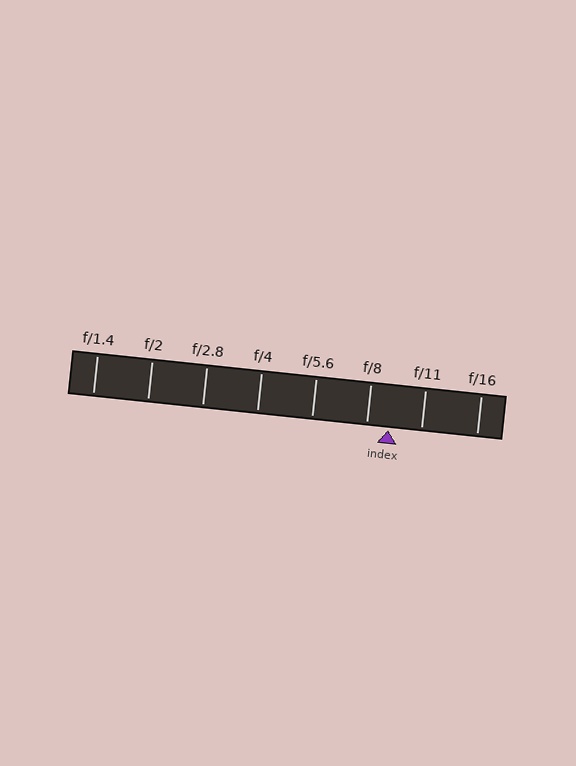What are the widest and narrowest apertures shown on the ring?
The widest aperture shown is f/1.4 and the narrowest is f/16.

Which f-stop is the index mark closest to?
The index mark is closest to f/8.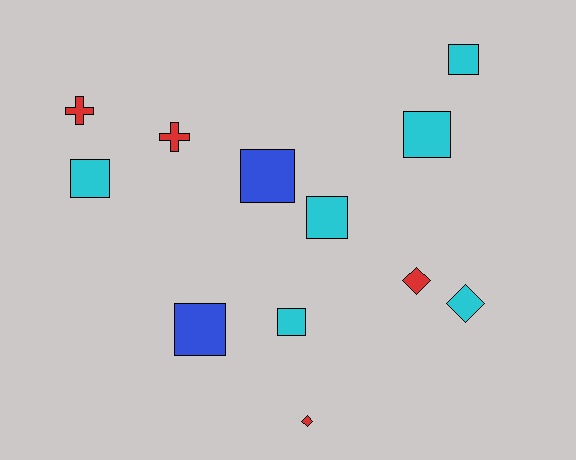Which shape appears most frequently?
Square, with 7 objects.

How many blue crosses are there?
There are no blue crosses.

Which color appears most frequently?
Cyan, with 6 objects.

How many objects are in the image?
There are 12 objects.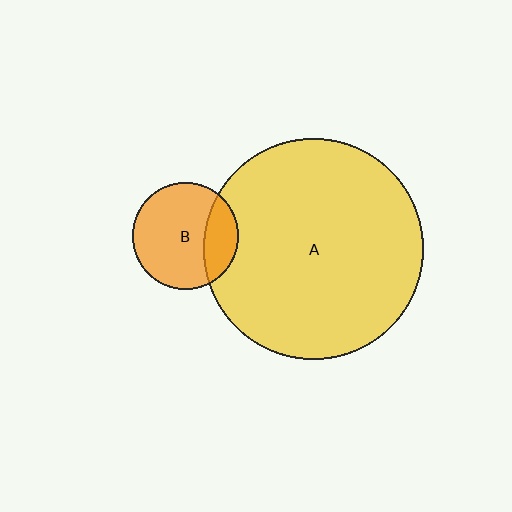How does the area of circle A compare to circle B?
Approximately 4.3 times.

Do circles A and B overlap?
Yes.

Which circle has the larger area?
Circle A (yellow).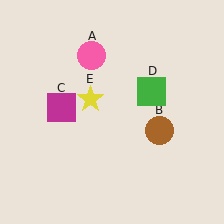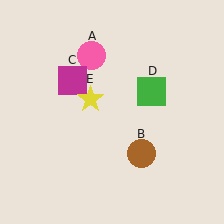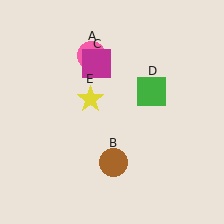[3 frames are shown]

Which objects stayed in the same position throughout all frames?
Pink circle (object A) and green square (object D) and yellow star (object E) remained stationary.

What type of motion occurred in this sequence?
The brown circle (object B), magenta square (object C) rotated clockwise around the center of the scene.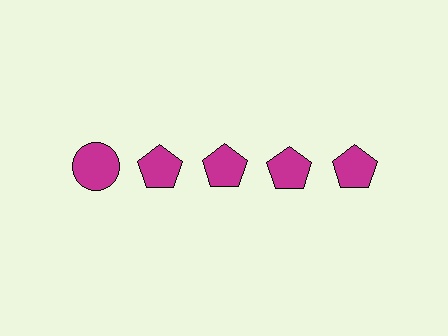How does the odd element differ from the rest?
It has a different shape: circle instead of pentagon.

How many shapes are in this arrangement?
There are 5 shapes arranged in a grid pattern.